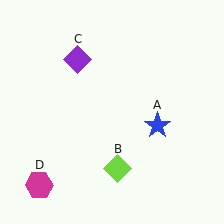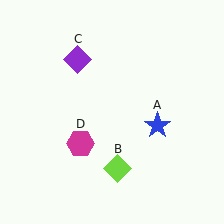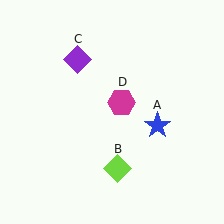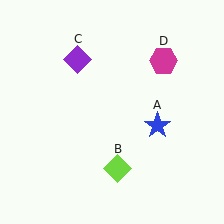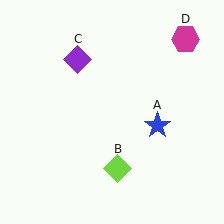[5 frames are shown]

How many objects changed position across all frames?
1 object changed position: magenta hexagon (object D).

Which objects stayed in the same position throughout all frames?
Blue star (object A) and lime diamond (object B) and purple diamond (object C) remained stationary.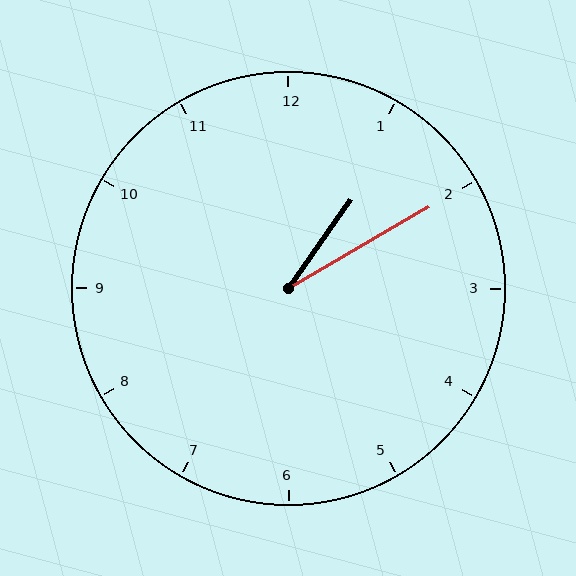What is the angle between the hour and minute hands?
Approximately 25 degrees.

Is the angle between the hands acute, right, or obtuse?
It is acute.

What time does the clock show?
1:10.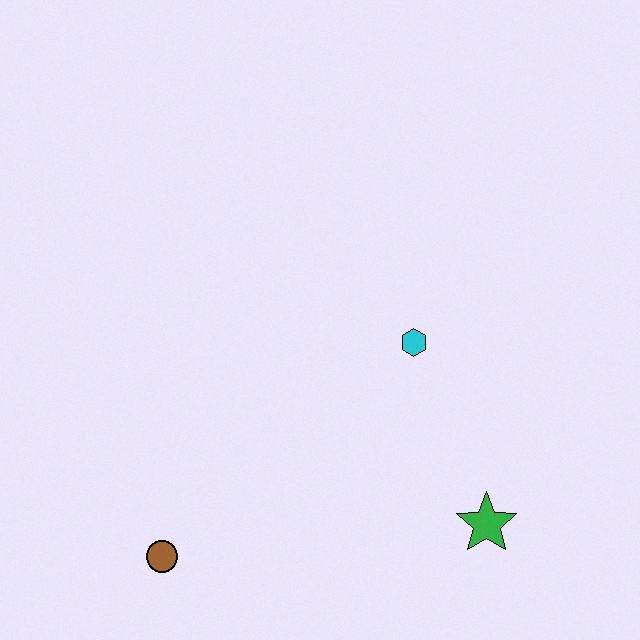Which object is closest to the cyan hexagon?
The green star is closest to the cyan hexagon.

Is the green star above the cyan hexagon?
No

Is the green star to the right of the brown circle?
Yes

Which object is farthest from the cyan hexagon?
The brown circle is farthest from the cyan hexagon.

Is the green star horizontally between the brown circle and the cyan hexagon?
No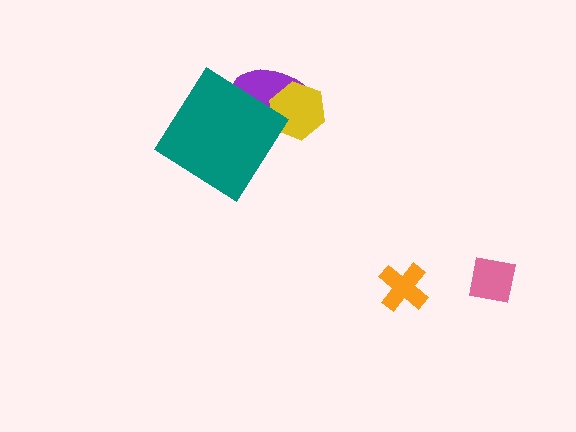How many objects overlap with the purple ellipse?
2 objects overlap with the purple ellipse.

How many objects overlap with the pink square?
0 objects overlap with the pink square.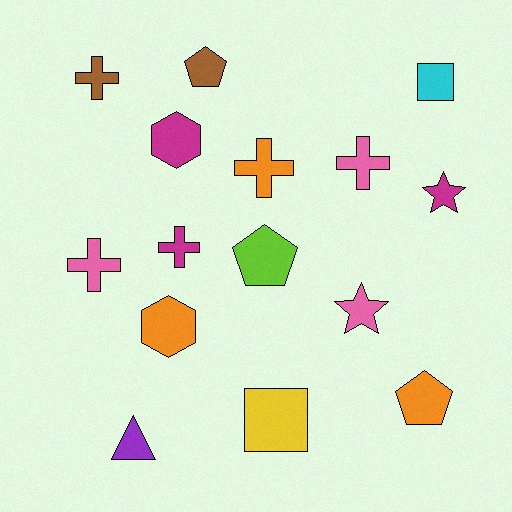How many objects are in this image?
There are 15 objects.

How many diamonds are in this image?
There are no diamonds.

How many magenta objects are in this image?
There are 3 magenta objects.